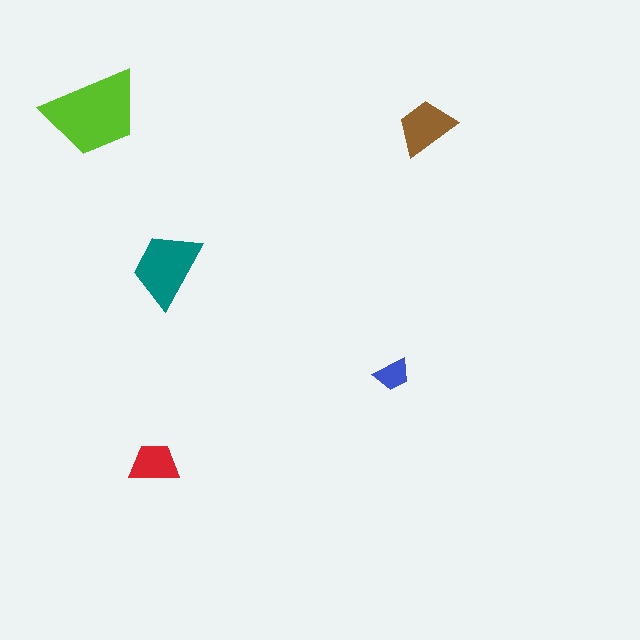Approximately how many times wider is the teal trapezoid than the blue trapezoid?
About 2 times wider.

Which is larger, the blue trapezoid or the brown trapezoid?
The brown one.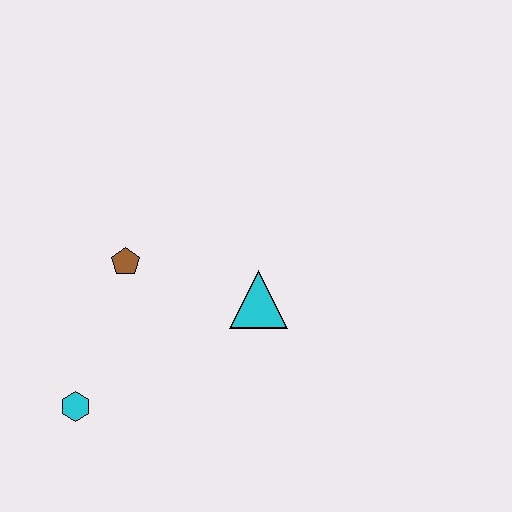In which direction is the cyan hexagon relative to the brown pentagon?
The cyan hexagon is below the brown pentagon.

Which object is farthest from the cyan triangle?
The cyan hexagon is farthest from the cyan triangle.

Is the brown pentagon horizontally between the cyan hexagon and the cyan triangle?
Yes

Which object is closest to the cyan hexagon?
The brown pentagon is closest to the cyan hexagon.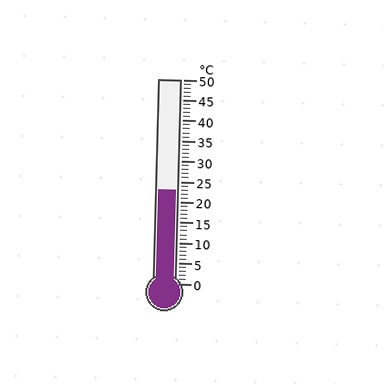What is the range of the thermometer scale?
The thermometer scale ranges from 0°C to 50°C.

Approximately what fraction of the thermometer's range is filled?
The thermometer is filled to approximately 45% of its range.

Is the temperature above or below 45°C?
The temperature is below 45°C.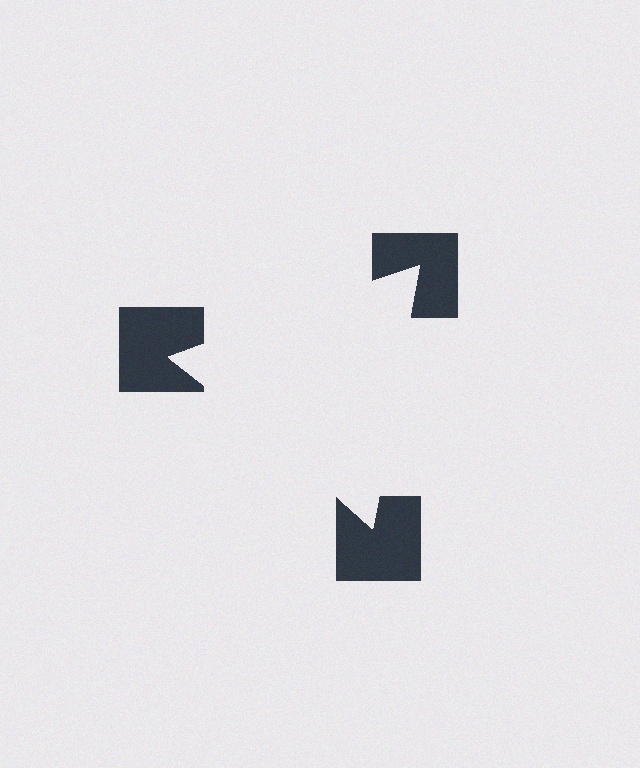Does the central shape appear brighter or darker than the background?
It typically appears slightly brighter than the background, even though no actual brightness change is drawn.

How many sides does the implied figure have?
3 sides.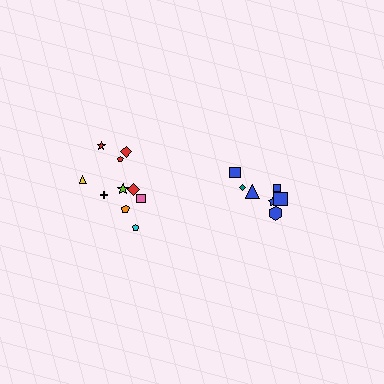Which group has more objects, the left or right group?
The left group.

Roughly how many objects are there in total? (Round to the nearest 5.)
Roughly 15 objects in total.